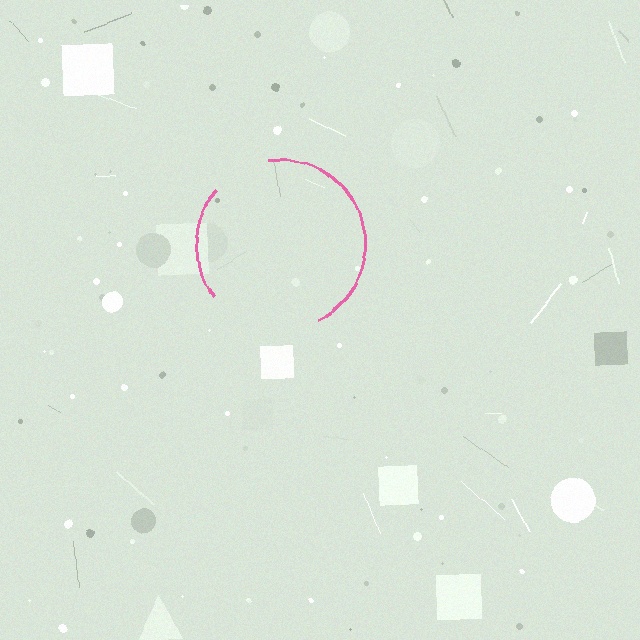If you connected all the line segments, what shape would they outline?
They would outline a circle.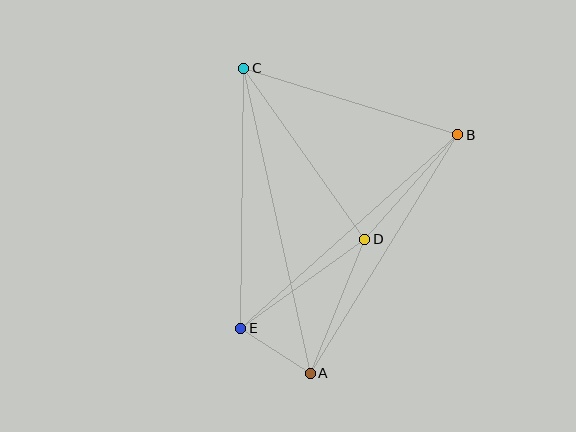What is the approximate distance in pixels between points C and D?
The distance between C and D is approximately 210 pixels.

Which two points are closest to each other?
Points A and E are closest to each other.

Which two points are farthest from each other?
Points A and C are farthest from each other.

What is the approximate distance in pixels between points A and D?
The distance between A and D is approximately 145 pixels.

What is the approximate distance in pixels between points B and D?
The distance between B and D is approximately 140 pixels.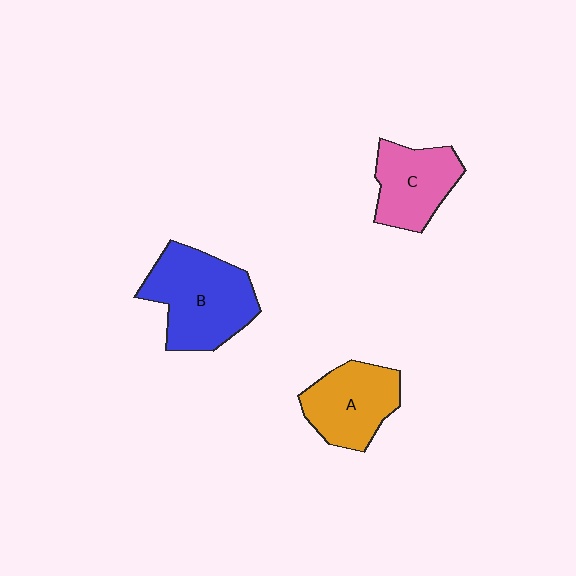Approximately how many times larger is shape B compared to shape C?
Approximately 1.5 times.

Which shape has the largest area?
Shape B (blue).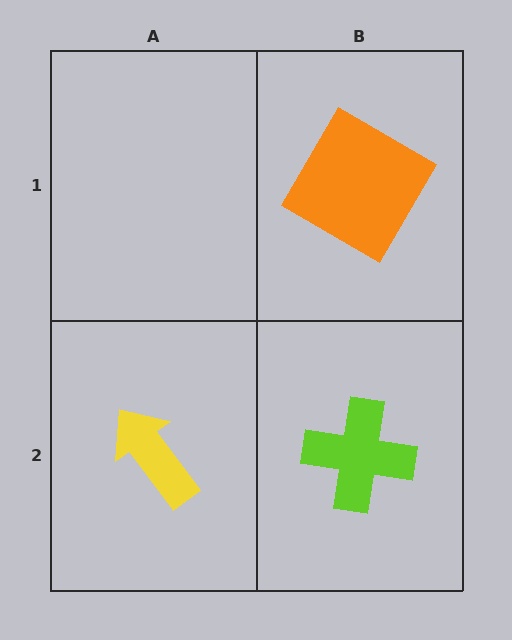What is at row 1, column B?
An orange square.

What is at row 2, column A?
A yellow arrow.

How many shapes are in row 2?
2 shapes.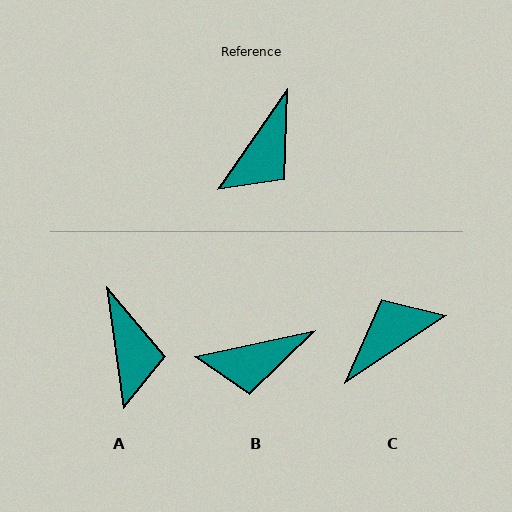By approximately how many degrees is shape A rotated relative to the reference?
Approximately 42 degrees counter-clockwise.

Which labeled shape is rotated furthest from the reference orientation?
C, about 158 degrees away.